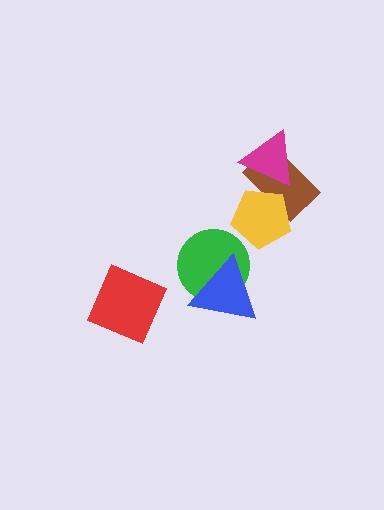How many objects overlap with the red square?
0 objects overlap with the red square.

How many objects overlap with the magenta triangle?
1 object overlaps with the magenta triangle.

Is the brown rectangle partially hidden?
Yes, it is partially covered by another shape.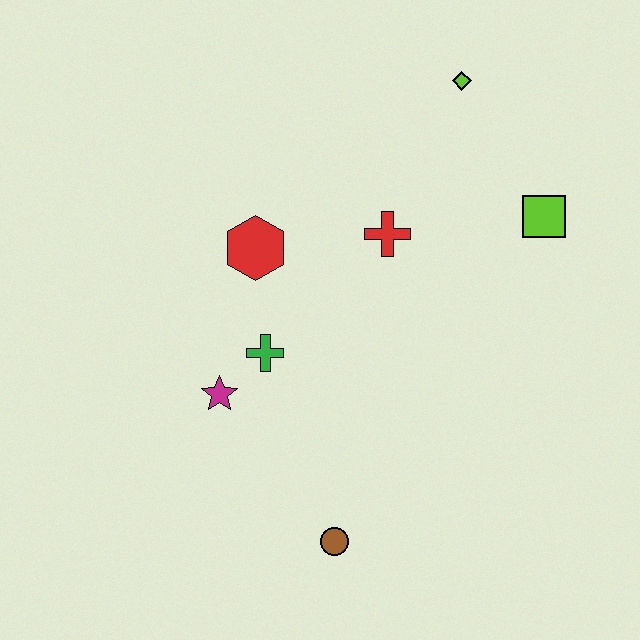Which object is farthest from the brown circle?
The lime diamond is farthest from the brown circle.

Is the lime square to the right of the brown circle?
Yes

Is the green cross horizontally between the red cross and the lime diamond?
No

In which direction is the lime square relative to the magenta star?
The lime square is to the right of the magenta star.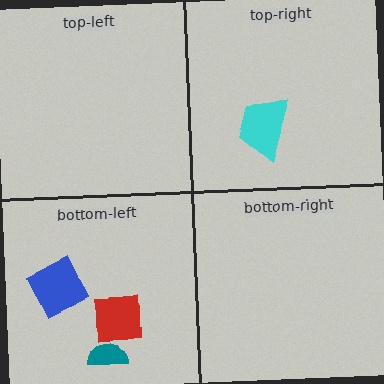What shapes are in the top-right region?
The cyan trapezoid.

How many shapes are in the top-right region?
1.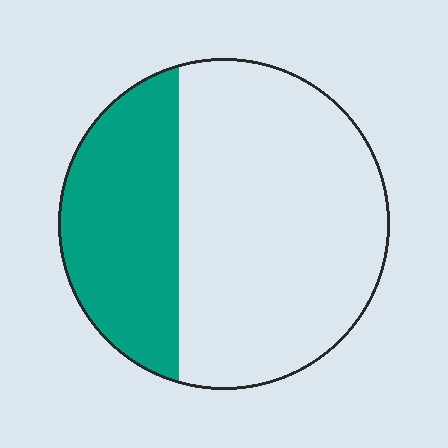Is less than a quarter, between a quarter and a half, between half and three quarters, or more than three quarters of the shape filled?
Between a quarter and a half.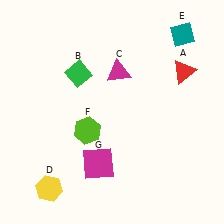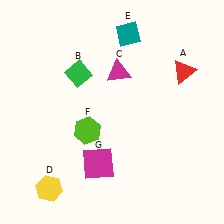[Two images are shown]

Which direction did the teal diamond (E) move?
The teal diamond (E) moved left.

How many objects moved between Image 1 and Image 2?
1 object moved between the two images.